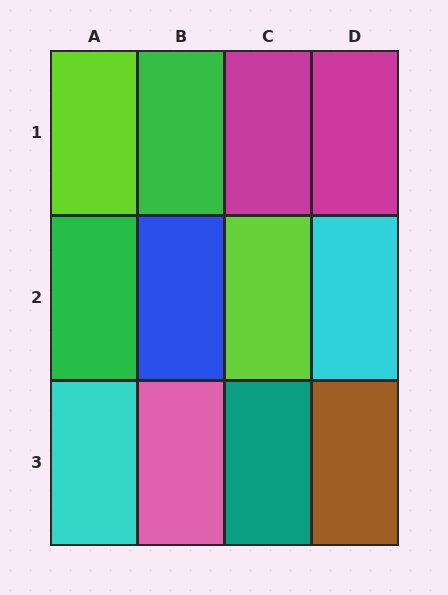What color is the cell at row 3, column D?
Brown.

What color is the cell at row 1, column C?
Magenta.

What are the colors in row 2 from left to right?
Green, blue, lime, cyan.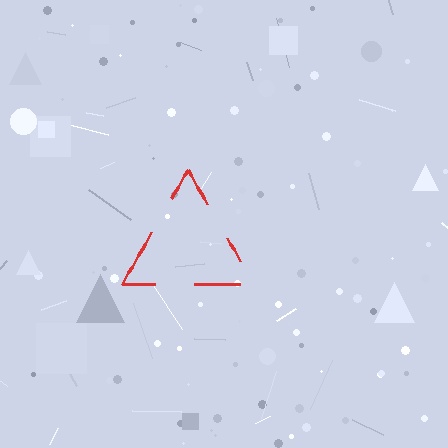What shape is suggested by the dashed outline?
The dashed outline suggests a triangle.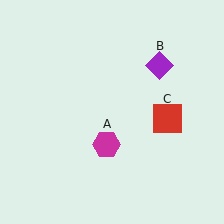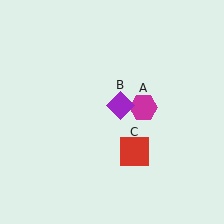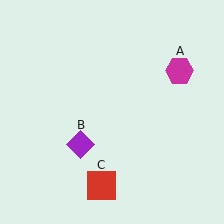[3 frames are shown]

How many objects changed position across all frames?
3 objects changed position: magenta hexagon (object A), purple diamond (object B), red square (object C).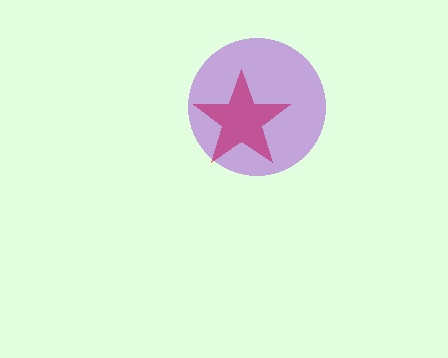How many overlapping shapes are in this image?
There are 2 overlapping shapes in the image.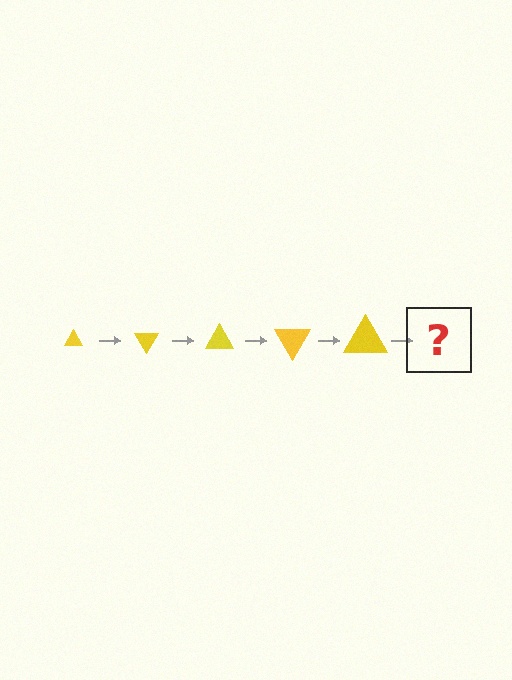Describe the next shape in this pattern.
It should be a triangle, larger than the previous one and rotated 300 degrees from the start.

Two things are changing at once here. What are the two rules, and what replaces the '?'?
The two rules are that the triangle grows larger each step and it rotates 60 degrees each step. The '?' should be a triangle, larger than the previous one and rotated 300 degrees from the start.